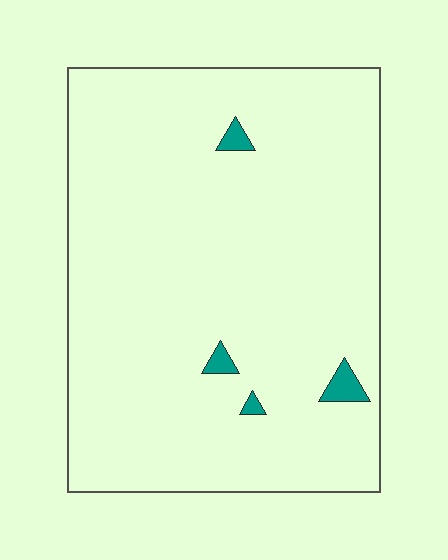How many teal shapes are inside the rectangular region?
4.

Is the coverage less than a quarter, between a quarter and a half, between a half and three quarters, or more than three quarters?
Less than a quarter.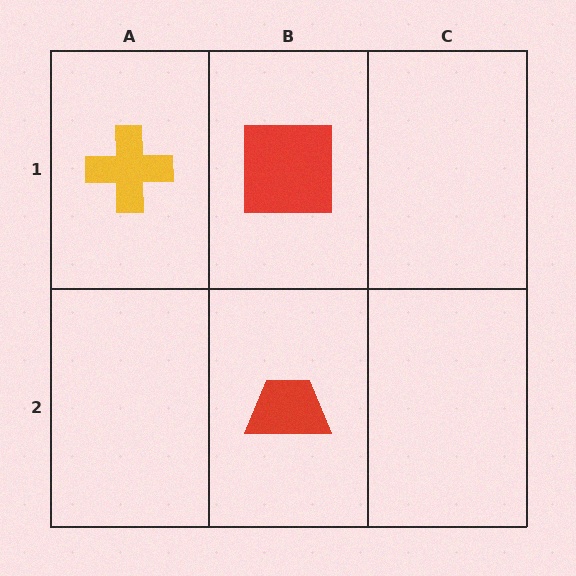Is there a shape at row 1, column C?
No, that cell is empty.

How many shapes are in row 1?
2 shapes.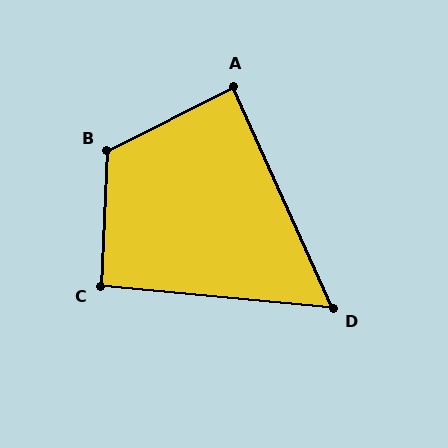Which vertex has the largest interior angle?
B, at approximately 120 degrees.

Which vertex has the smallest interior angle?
D, at approximately 60 degrees.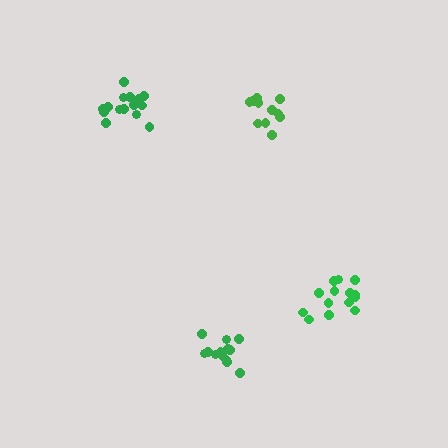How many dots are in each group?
Group 1: 13 dots, Group 2: 11 dots, Group 3: 15 dots, Group 4: 14 dots (53 total).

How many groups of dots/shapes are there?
There are 4 groups.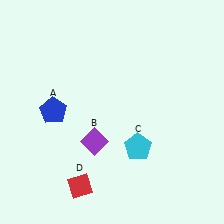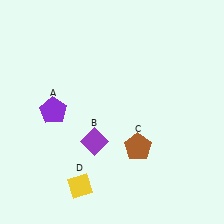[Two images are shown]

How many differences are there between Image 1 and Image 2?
There are 3 differences between the two images.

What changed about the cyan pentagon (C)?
In Image 1, C is cyan. In Image 2, it changed to brown.